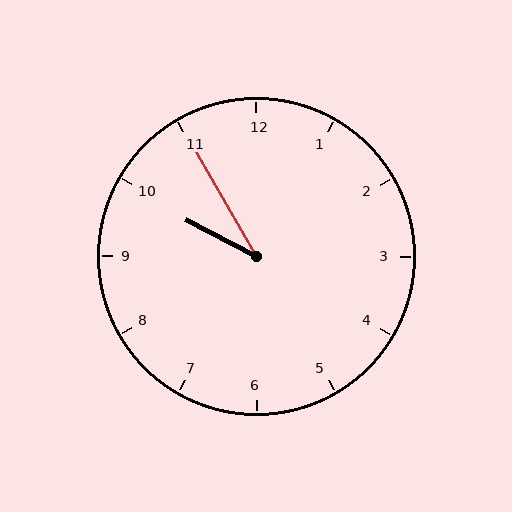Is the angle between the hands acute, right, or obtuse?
It is acute.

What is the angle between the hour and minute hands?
Approximately 32 degrees.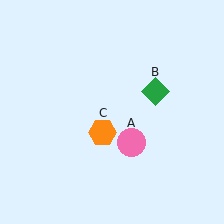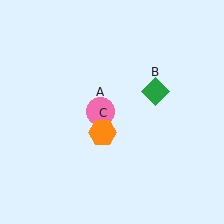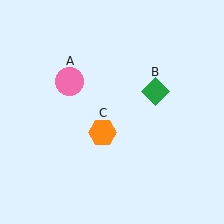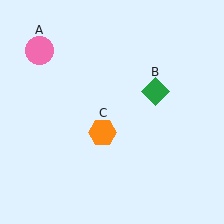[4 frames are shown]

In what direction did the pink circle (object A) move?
The pink circle (object A) moved up and to the left.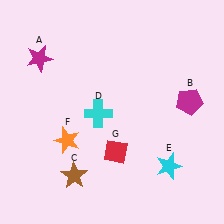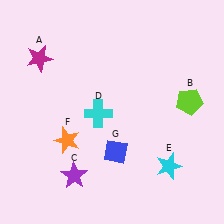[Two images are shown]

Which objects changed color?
B changed from magenta to lime. C changed from brown to purple. G changed from red to blue.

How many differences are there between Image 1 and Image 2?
There are 3 differences between the two images.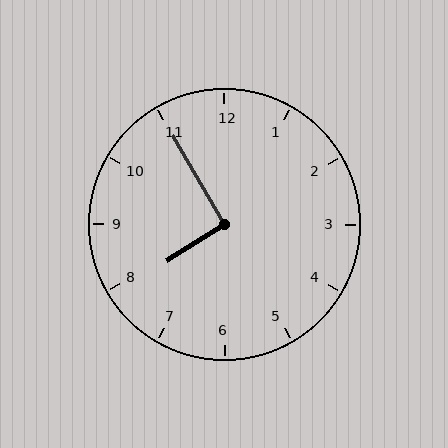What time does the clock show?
7:55.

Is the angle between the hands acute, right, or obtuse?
It is right.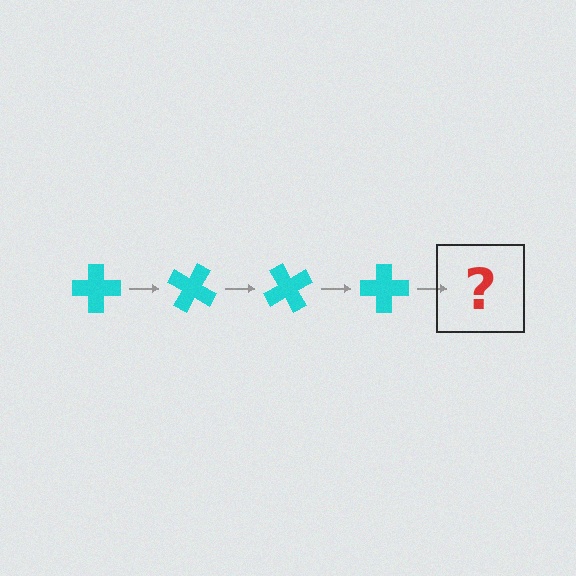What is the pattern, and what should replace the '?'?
The pattern is that the cross rotates 30 degrees each step. The '?' should be a cyan cross rotated 120 degrees.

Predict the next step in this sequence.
The next step is a cyan cross rotated 120 degrees.